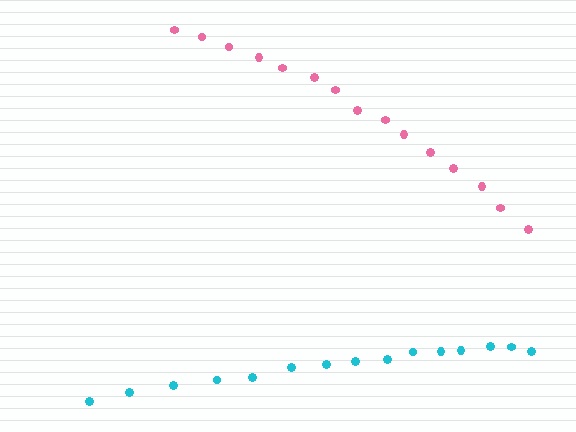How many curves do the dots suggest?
There are 2 distinct paths.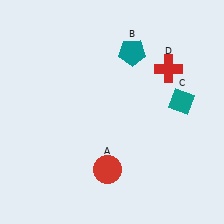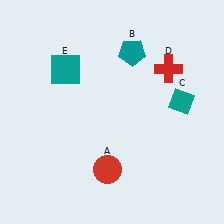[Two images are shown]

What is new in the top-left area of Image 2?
A teal square (E) was added in the top-left area of Image 2.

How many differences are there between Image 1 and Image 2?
There is 1 difference between the two images.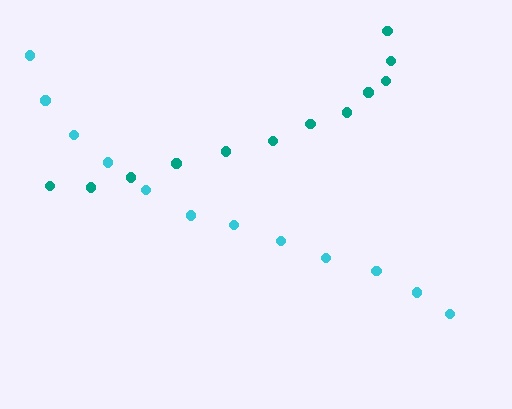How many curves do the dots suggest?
There are 2 distinct paths.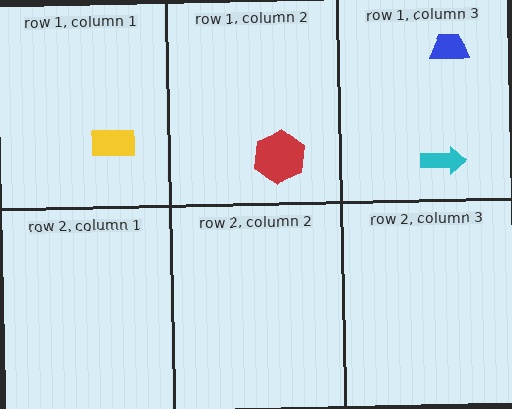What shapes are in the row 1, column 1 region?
The yellow rectangle.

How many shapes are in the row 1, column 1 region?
1.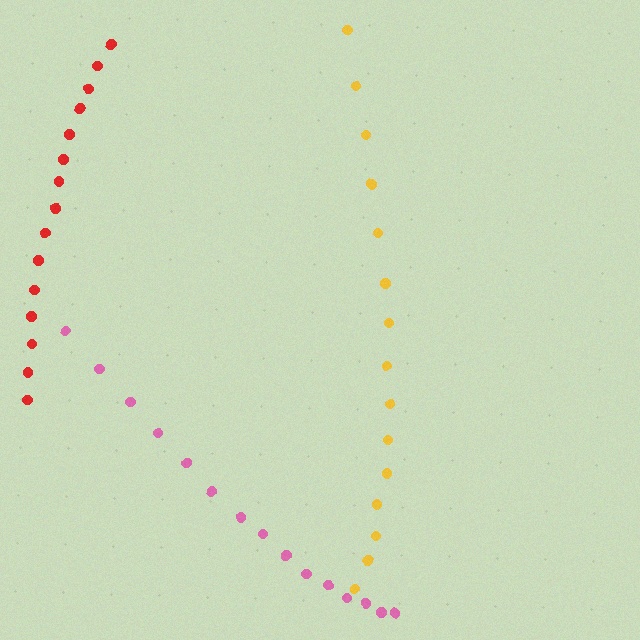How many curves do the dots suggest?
There are 3 distinct paths.